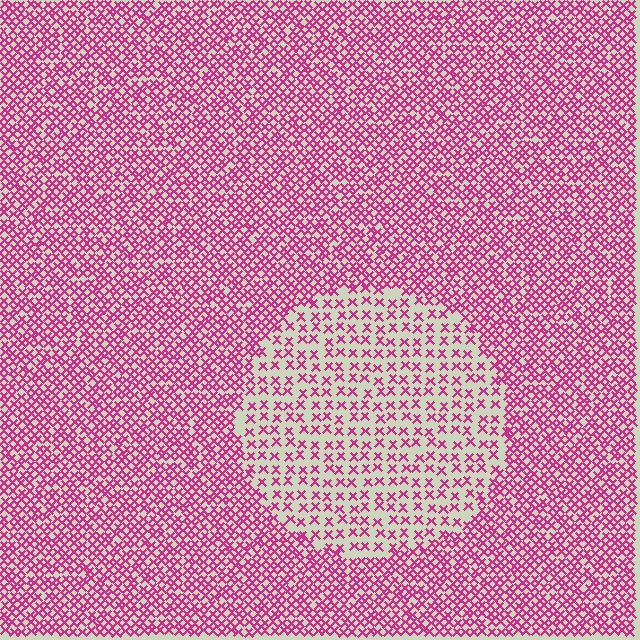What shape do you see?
I see a circle.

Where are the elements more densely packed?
The elements are more densely packed outside the circle boundary.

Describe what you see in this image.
The image contains small magenta elements arranged at two different densities. A circle-shaped region is visible where the elements are less densely packed than the surrounding area.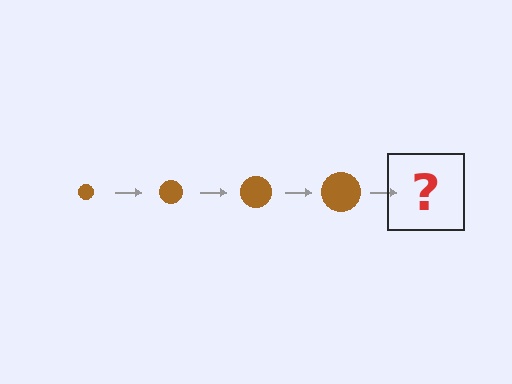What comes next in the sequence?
The next element should be a brown circle, larger than the previous one.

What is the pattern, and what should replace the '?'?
The pattern is that the circle gets progressively larger each step. The '?' should be a brown circle, larger than the previous one.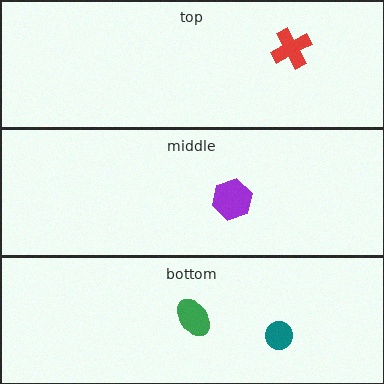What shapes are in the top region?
The red cross.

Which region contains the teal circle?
The bottom region.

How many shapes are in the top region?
1.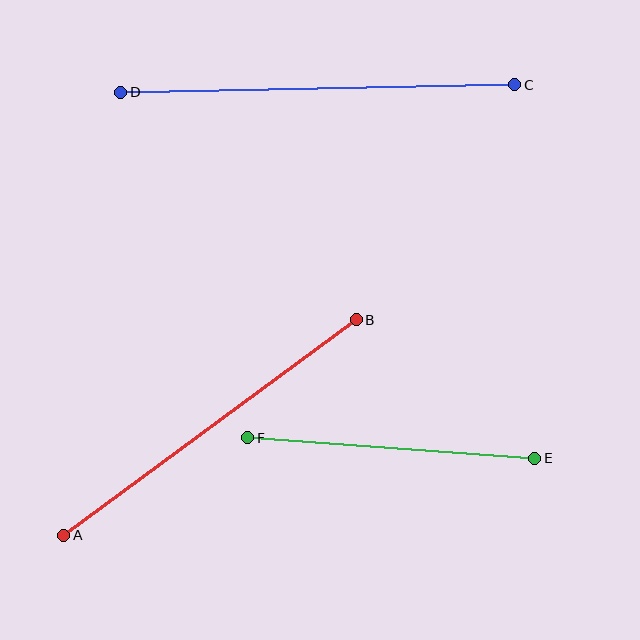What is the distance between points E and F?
The distance is approximately 288 pixels.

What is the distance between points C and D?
The distance is approximately 394 pixels.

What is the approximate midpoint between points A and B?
The midpoint is at approximately (210, 427) pixels.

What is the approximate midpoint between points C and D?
The midpoint is at approximately (318, 88) pixels.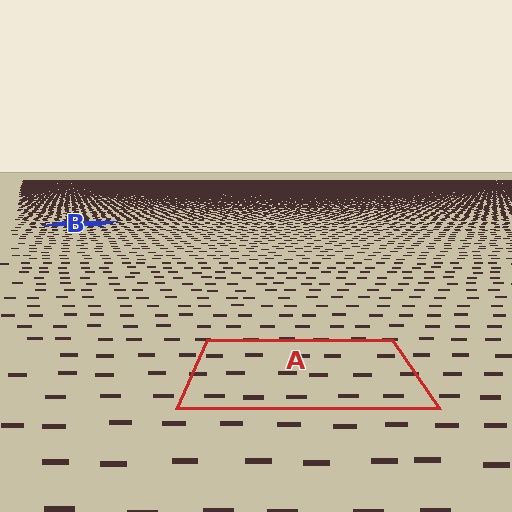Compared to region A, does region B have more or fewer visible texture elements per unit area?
Region B has more texture elements per unit area — they are packed more densely because it is farther away.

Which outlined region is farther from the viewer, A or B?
Region B is farther from the viewer — the texture elements inside it appear smaller and more densely packed.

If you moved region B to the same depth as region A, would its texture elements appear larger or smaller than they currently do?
They would appear larger. At a closer depth, the same texture elements are projected at a bigger on-screen size.